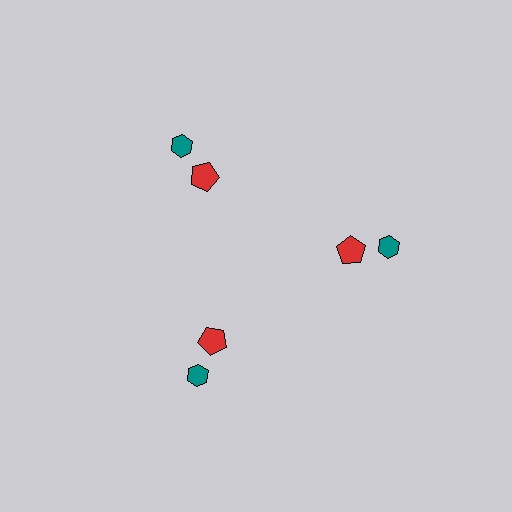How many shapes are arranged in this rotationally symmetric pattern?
There are 6 shapes, arranged in 3 groups of 2.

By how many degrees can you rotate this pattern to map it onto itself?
The pattern maps onto itself every 120 degrees of rotation.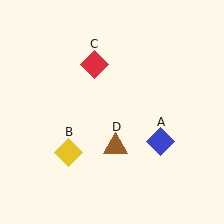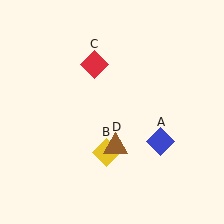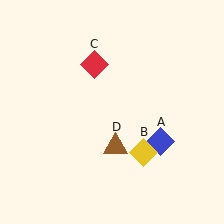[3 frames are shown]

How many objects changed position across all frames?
1 object changed position: yellow diamond (object B).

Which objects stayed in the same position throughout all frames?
Blue diamond (object A) and red diamond (object C) and brown triangle (object D) remained stationary.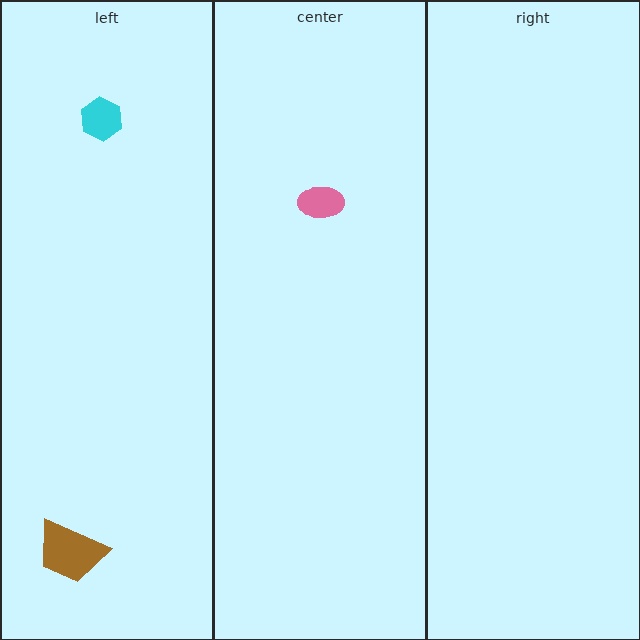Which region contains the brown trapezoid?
The left region.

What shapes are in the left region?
The brown trapezoid, the cyan hexagon.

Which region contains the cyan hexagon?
The left region.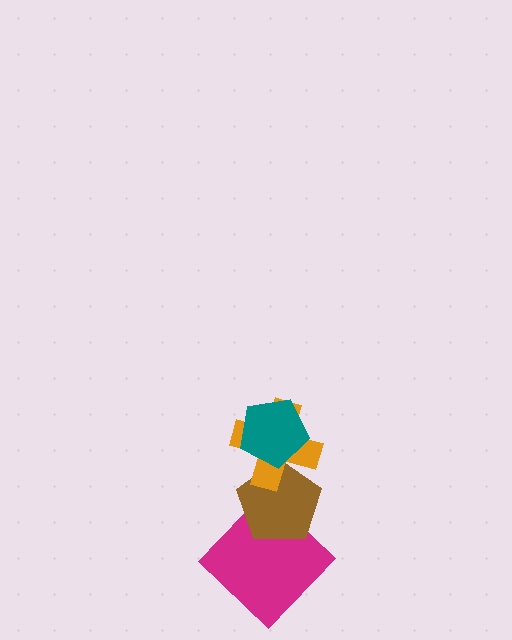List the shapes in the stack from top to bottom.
From top to bottom: the teal pentagon, the orange cross, the brown pentagon, the magenta diamond.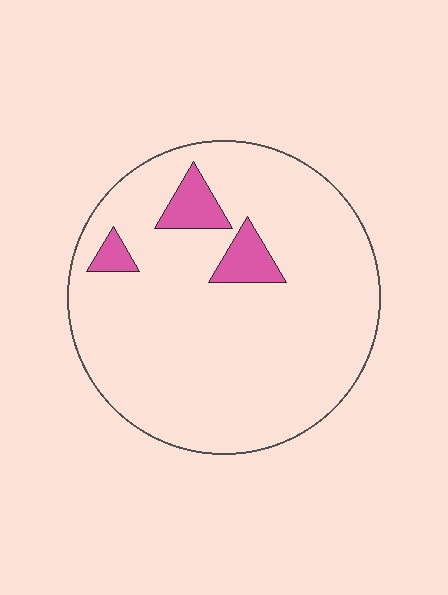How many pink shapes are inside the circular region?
3.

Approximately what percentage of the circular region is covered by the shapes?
Approximately 10%.